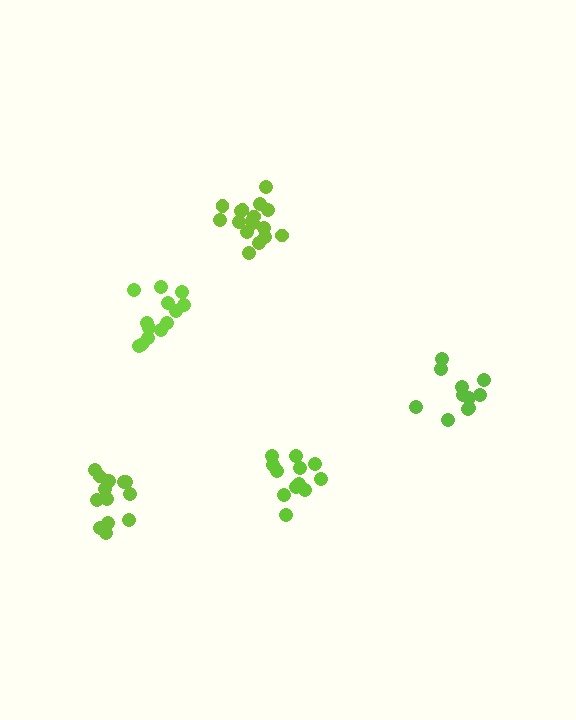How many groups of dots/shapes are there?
There are 5 groups.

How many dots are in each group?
Group 1: 11 dots, Group 2: 12 dots, Group 3: 17 dots, Group 4: 13 dots, Group 5: 13 dots (66 total).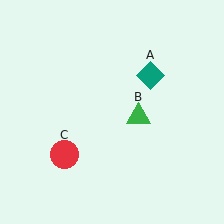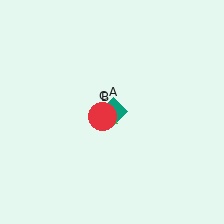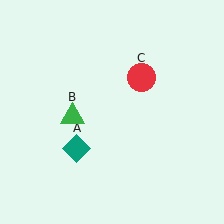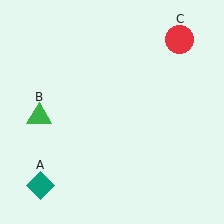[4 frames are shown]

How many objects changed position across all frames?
3 objects changed position: teal diamond (object A), green triangle (object B), red circle (object C).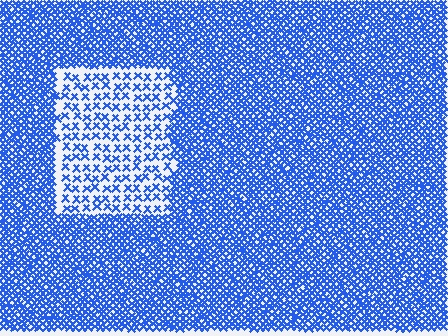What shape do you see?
I see a rectangle.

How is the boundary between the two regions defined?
The boundary is defined by a change in element density (approximately 2.7x ratio). All elements are the same color, size, and shape.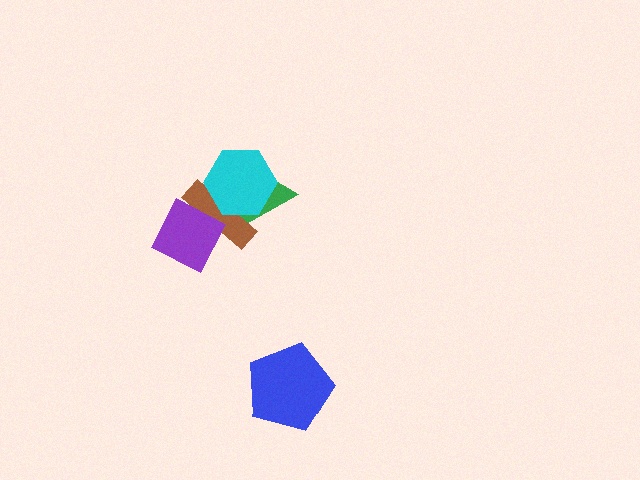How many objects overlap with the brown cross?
3 objects overlap with the brown cross.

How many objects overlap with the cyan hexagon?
2 objects overlap with the cyan hexagon.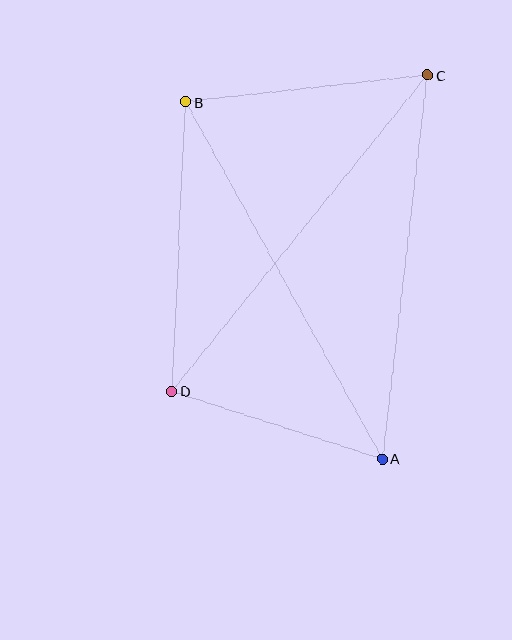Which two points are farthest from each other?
Points A and B are farthest from each other.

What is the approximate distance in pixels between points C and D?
The distance between C and D is approximately 406 pixels.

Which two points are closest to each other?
Points A and D are closest to each other.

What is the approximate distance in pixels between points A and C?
The distance between A and C is approximately 386 pixels.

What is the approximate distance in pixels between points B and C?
The distance between B and C is approximately 243 pixels.